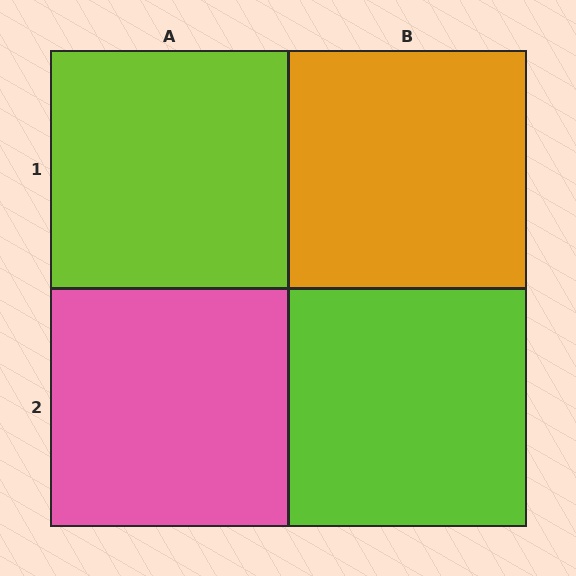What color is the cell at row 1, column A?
Lime.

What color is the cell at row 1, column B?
Orange.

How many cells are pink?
1 cell is pink.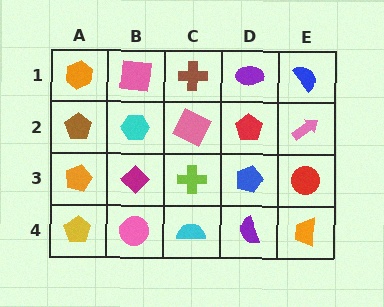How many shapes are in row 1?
5 shapes.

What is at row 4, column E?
An orange trapezoid.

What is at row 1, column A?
An orange hexagon.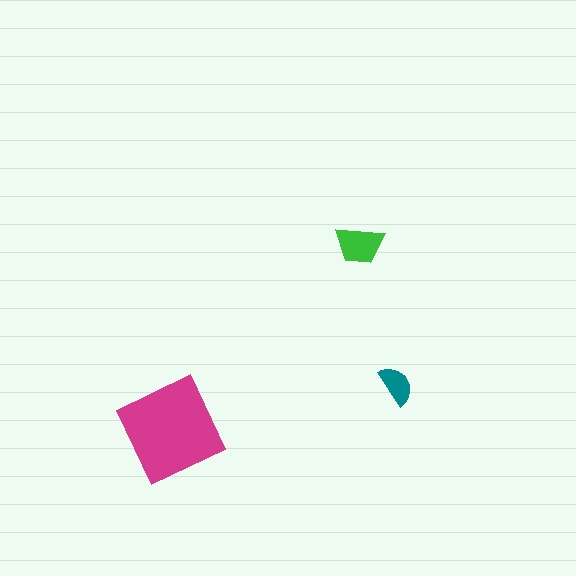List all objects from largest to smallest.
The magenta square, the green trapezoid, the teal semicircle.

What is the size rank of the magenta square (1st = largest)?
1st.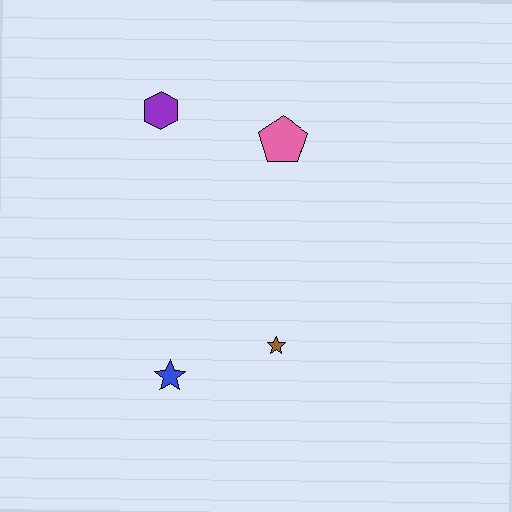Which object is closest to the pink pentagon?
The purple hexagon is closest to the pink pentagon.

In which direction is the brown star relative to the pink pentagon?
The brown star is below the pink pentagon.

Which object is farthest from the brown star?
The purple hexagon is farthest from the brown star.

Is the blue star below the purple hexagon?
Yes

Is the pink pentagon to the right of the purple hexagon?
Yes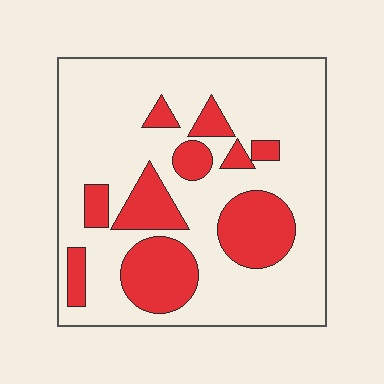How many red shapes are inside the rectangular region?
10.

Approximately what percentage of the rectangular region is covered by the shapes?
Approximately 25%.